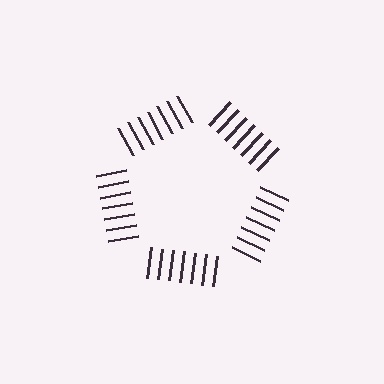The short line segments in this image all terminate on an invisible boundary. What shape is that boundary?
An illusory pentagon — the line segments terminate on its edges but no continuous stroke is drawn.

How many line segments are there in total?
35 — 7 along each of the 5 edges.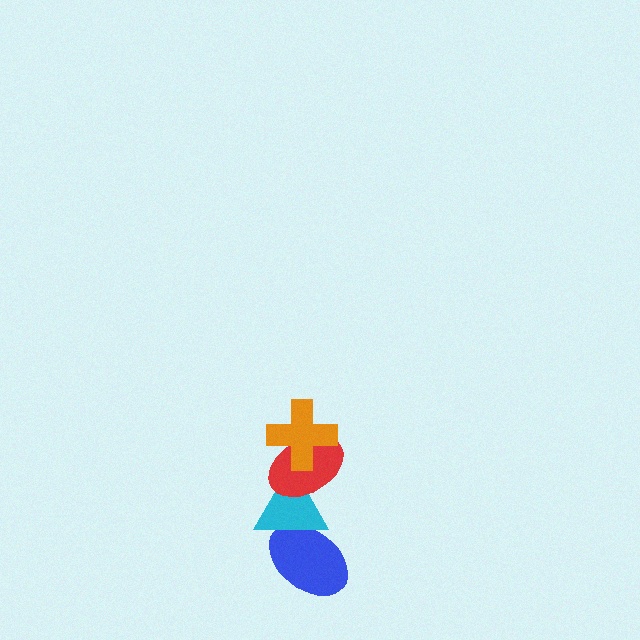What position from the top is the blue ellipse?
The blue ellipse is 4th from the top.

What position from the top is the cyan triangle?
The cyan triangle is 3rd from the top.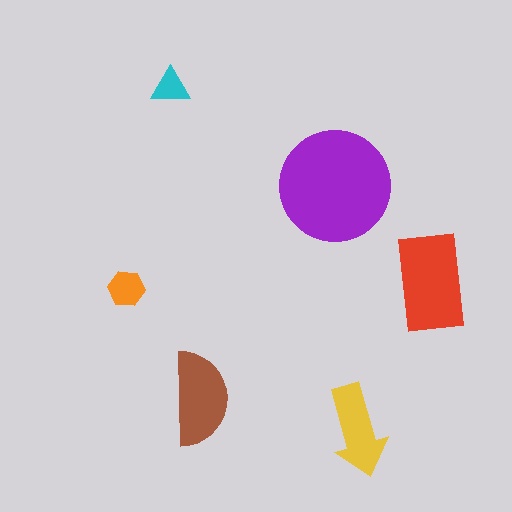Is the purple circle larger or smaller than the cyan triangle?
Larger.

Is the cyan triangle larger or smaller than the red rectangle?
Smaller.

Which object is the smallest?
The cyan triangle.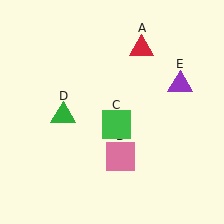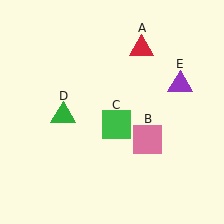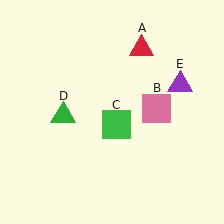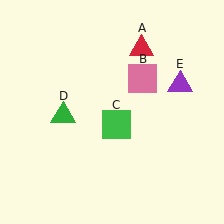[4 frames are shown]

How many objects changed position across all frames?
1 object changed position: pink square (object B).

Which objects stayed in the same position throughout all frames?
Red triangle (object A) and green square (object C) and green triangle (object D) and purple triangle (object E) remained stationary.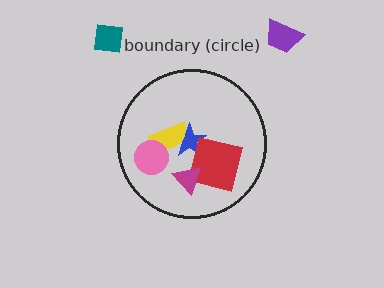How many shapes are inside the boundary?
5 inside, 2 outside.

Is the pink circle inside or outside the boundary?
Inside.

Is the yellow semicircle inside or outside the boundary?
Inside.